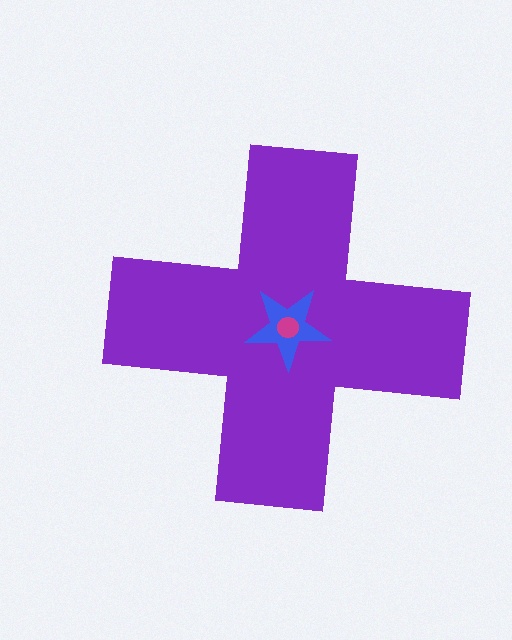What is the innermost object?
The magenta circle.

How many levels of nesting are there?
3.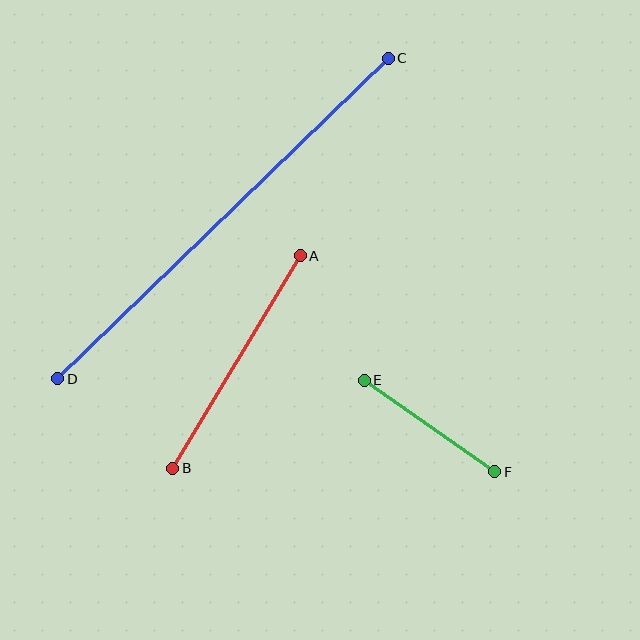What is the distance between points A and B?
The distance is approximately 248 pixels.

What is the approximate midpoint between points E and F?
The midpoint is at approximately (429, 426) pixels.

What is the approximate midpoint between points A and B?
The midpoint is at approximately (237, 362) pixels.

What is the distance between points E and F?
The distance is approximately 160 pixels.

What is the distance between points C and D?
The distance is approximately 460 pixels.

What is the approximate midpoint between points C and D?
The midpoint is at approximately (223, 219) pixels.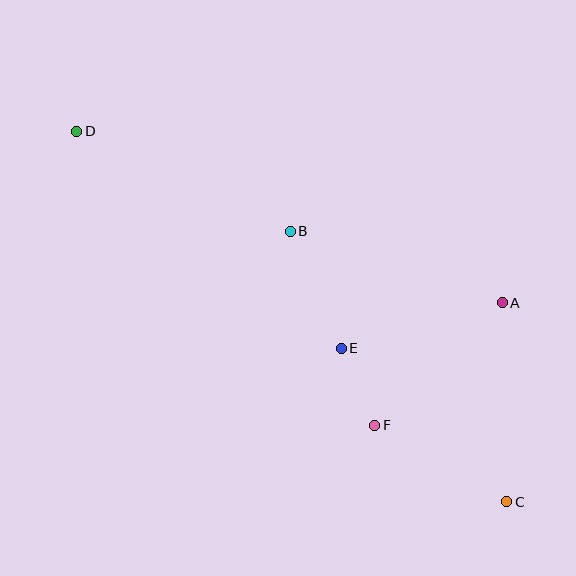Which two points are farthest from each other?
Points C and D are farthest from each other.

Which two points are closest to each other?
Points E and F are closest to each other.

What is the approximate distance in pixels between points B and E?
The distance between B and E is approximately 127 pixels.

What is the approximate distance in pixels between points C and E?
The distance between C and E is approximately 226 pixels.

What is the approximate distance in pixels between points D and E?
The distance between D and E is approximately 342 pixels.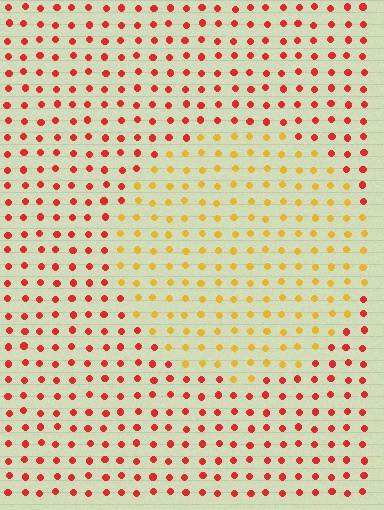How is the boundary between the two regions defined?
The boundary is defined purely by a slight shift in hue (about 46 degrees). Spacing, size, and orientation are identical on both sides.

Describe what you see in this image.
The image is filled with small red elements in a uniform arrangement. A circle-shaped region is visible where the elements are tinted to a slightly different hue, forming a subtle color boundary.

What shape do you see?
I see a circle.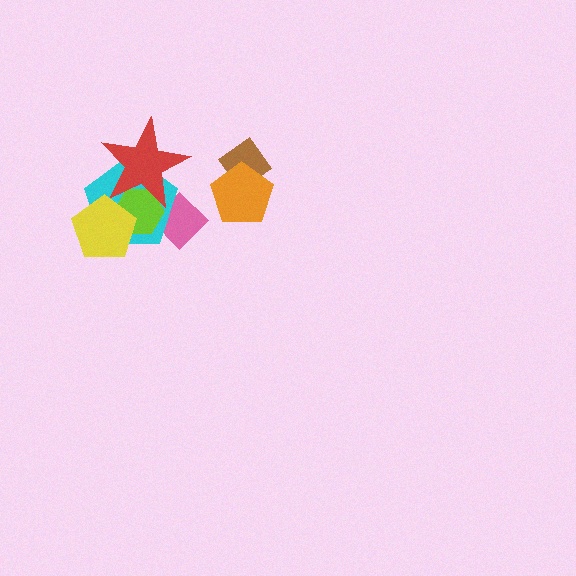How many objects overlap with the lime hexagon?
4 objects overlap with the lime hexagon.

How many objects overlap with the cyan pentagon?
4 objects overlap with the cyan pentagon.